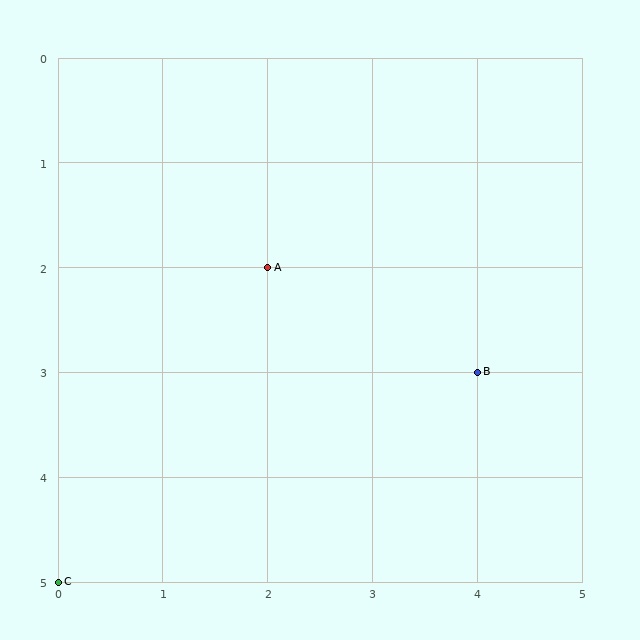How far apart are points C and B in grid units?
Points C and B are 4 columns and 2 rows apart (about 4.5 grid units diagonally).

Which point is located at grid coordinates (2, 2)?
Point A is at (2, 2).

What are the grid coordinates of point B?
Point B is at grid coordinates (4, 3).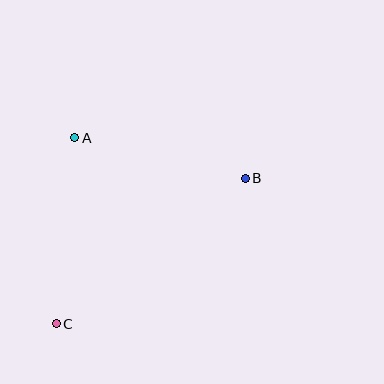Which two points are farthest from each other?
Points B and C are farthest from each other.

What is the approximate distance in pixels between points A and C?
The distance between A and C is approximately 187 pixels.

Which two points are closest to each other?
Points A and B are closest to each other.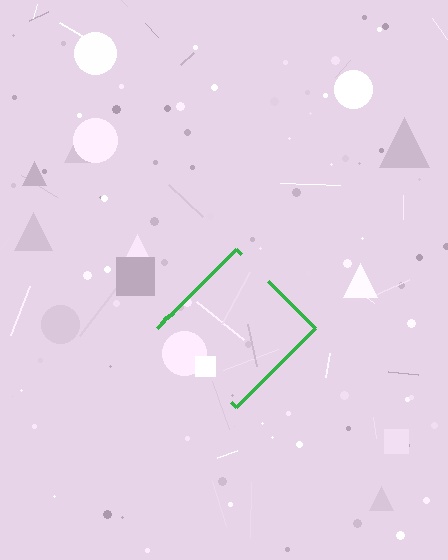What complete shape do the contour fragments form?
The contour fragments form a diamond.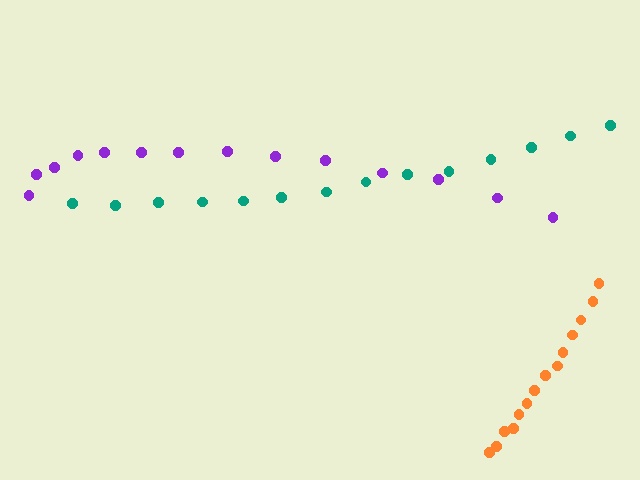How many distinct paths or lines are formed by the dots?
There are 3 distinct paths.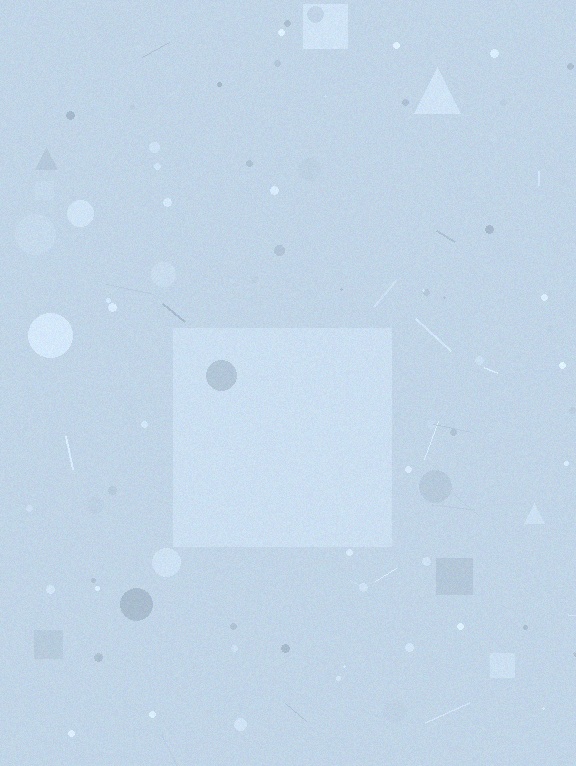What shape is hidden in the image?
A square is hidden in the image.